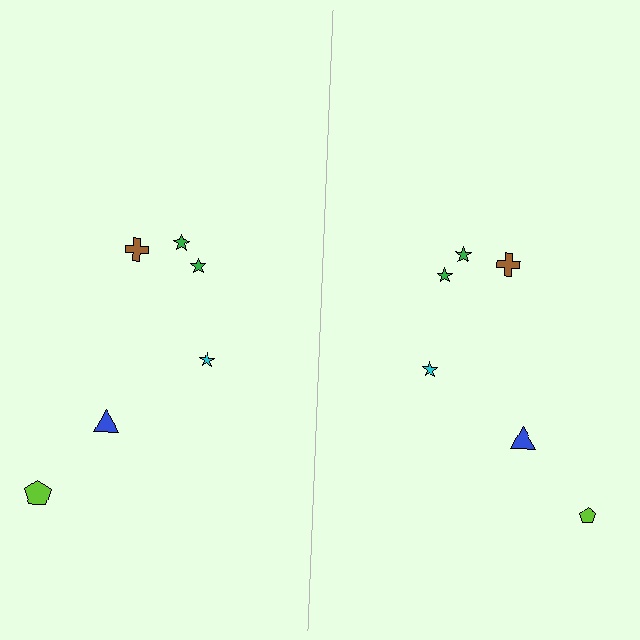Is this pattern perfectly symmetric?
No, the pattern is not perfectly symmetric. The lime pentagon on the right side has a different size than its mirror counterpart.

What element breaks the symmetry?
The lime pentagon on the right side has a different size than its mirror counterpart.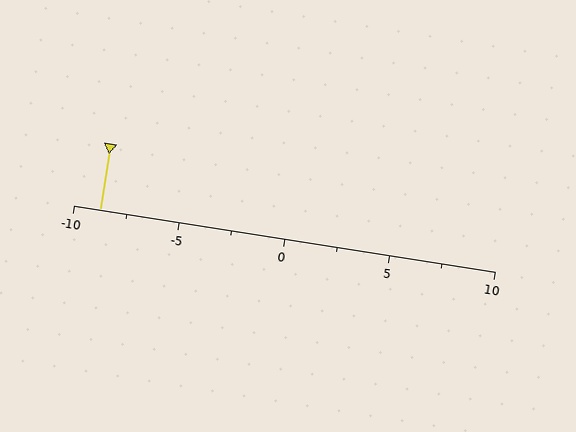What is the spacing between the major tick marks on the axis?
The major ticks are spaced 5 apart.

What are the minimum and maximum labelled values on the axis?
The axis runs from -10 to 10.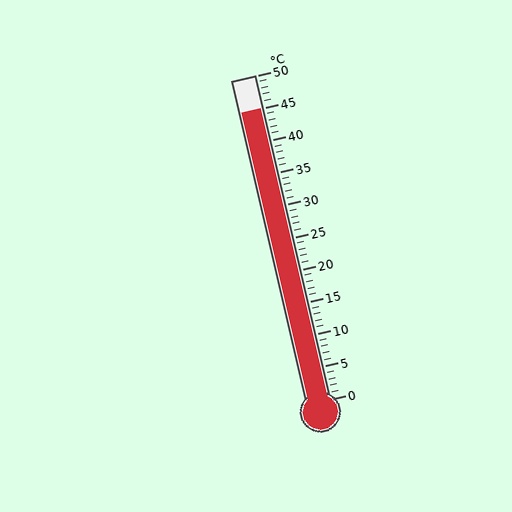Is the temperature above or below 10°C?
The temperature is above 10°C.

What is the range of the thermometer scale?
The thermometer scale ranges from 0°C to 50°C.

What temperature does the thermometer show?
The thermometer shows approximately 45°C.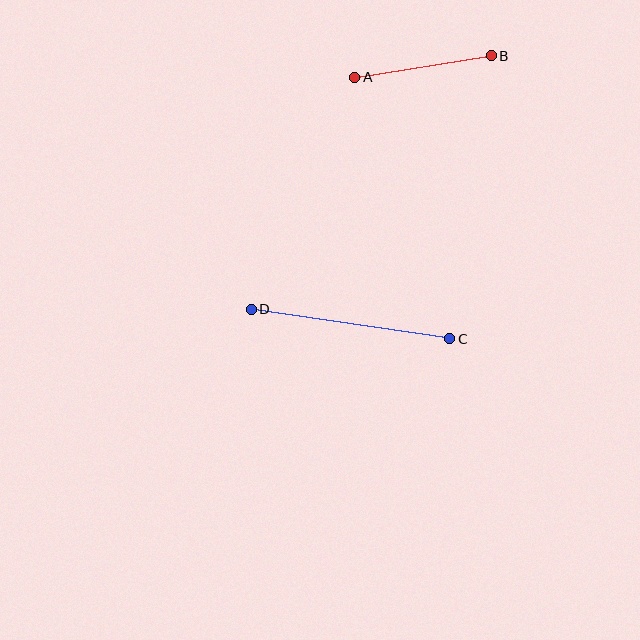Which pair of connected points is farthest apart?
Points C and D are farthest apart.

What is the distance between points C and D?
The distance is approximately 201 pixels.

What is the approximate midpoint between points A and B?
The midpoint is at approximately (423, 66) pixels.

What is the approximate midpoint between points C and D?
The midpoint is at approximately (350, 324) pixels.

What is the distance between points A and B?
The distance is approximately 138 pixels.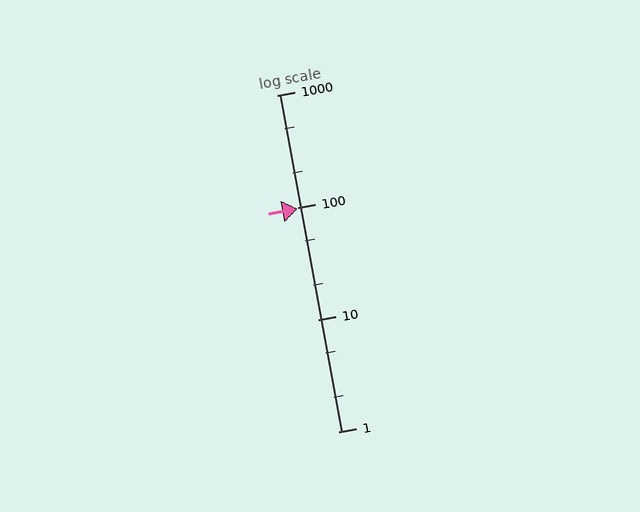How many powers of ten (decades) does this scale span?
The scale spans 3 decades, from 1 to 1000.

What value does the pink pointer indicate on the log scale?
The pointer indicates approximately 97.